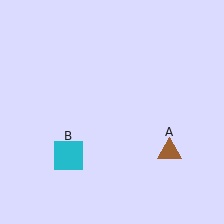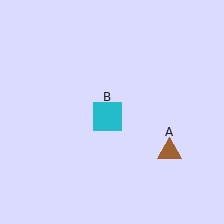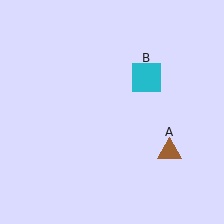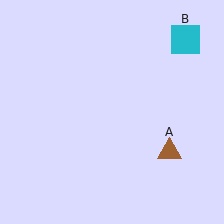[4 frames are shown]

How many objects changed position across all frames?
1 object changed position: cyan square (object B).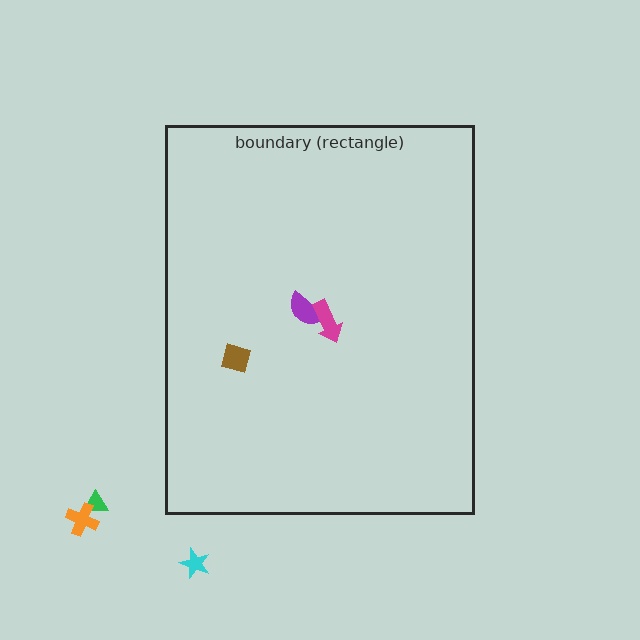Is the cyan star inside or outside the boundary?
Outside.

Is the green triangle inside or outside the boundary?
Outside.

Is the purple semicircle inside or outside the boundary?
Inside.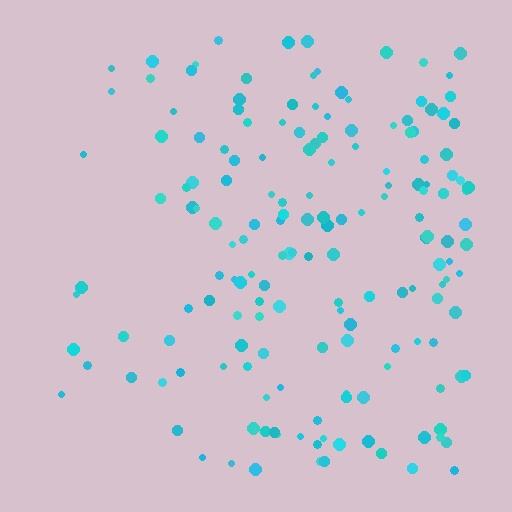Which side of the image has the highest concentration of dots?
The right.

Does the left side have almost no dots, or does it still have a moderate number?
Still a moderate number, just noticeably fewer than the right.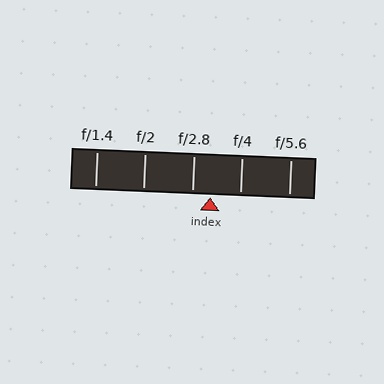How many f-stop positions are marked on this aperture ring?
There are 5 f-stop positions marked.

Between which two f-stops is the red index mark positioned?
The index mark is between f/2.8 and f/4.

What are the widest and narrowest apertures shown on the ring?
The widest aperture shown is f/1.4 and the narrowest is f/5.6.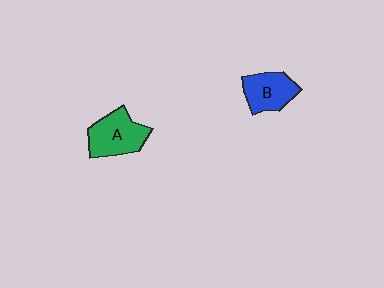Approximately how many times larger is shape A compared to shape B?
Approximately 1.2 times.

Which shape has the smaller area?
Shape B (blue).